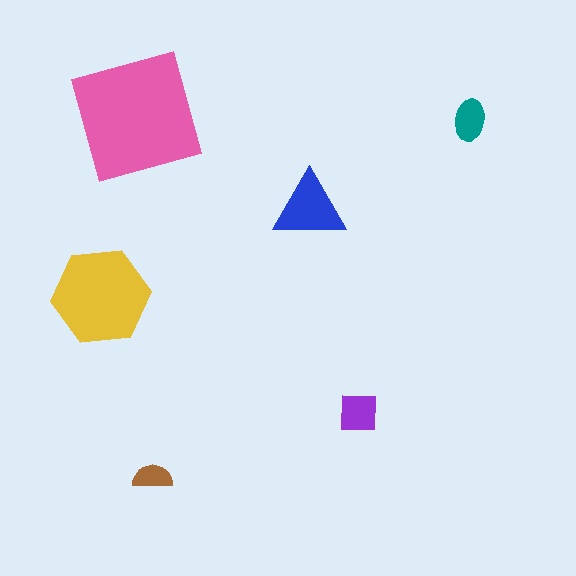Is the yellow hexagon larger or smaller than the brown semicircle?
Larger.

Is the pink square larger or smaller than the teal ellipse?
Larger.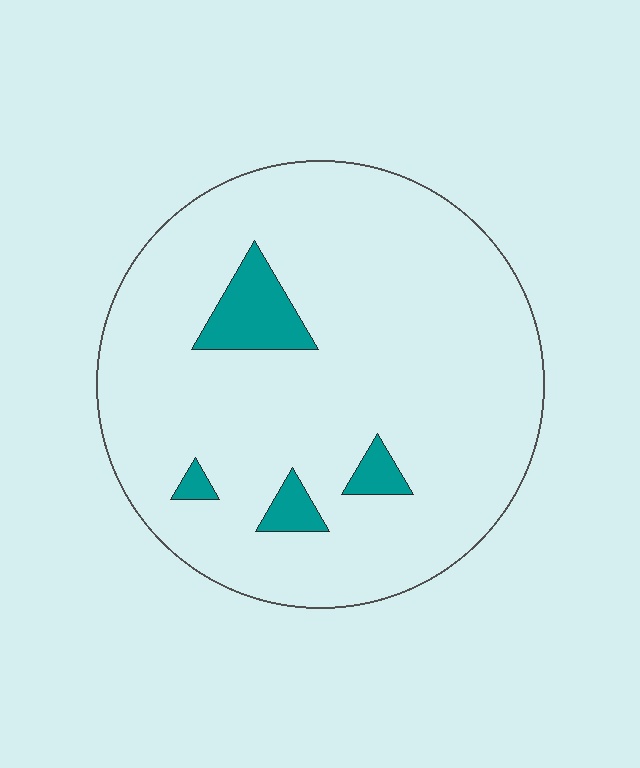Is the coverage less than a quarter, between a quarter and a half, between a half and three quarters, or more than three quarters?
Less than a quarter.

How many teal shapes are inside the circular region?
4.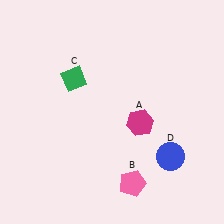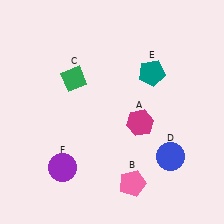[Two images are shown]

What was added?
A teal pentagon (E), a purple circle (F) were added in Image 2.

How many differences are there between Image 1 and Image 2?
There are 2 differences between the two images.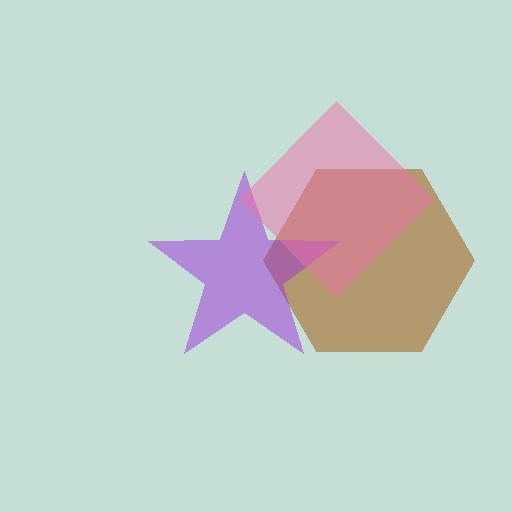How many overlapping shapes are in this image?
There are 3 overlapping shapes in the image.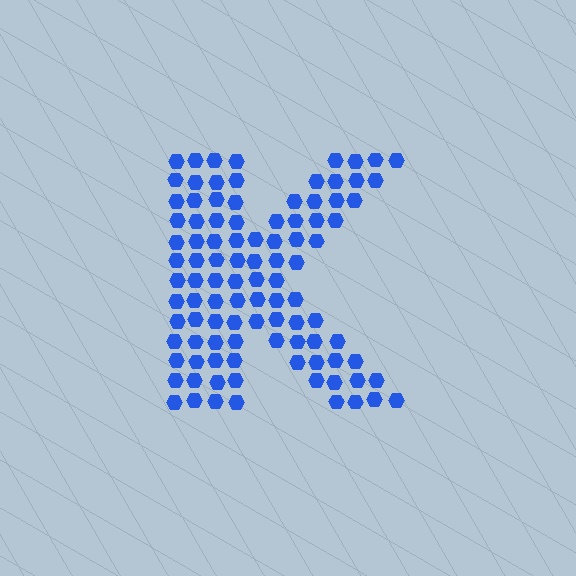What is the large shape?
The large shape is the letter K.